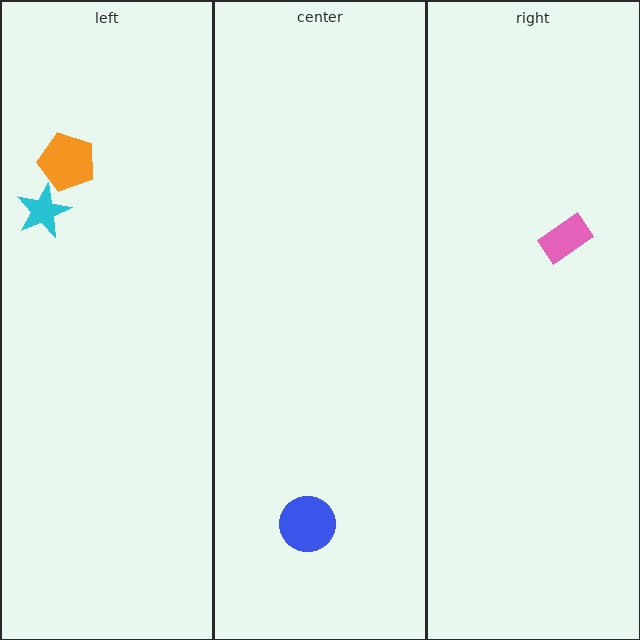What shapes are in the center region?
The blue circle.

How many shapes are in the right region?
1.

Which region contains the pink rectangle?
The right region.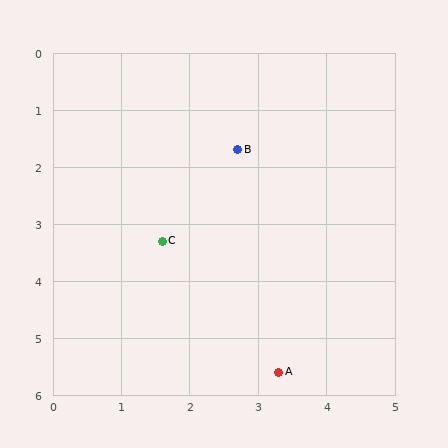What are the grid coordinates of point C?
Point C is at approximately (1.6, 3.3).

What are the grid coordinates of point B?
Point B is at approximately (2.7, 1.7).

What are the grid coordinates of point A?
Point A is at approximately (3.3, 5.6).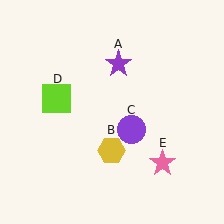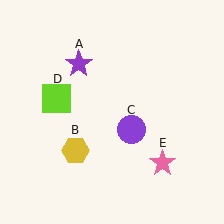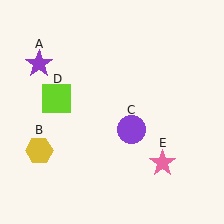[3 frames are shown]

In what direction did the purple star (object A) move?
The purple star (object A) moved left.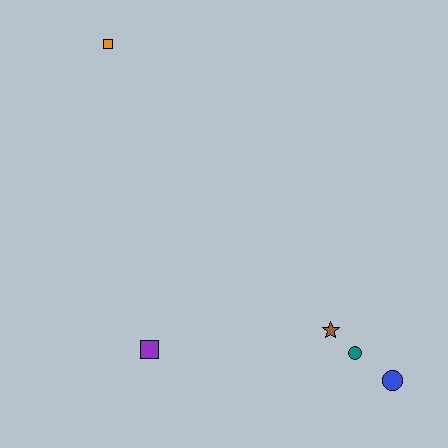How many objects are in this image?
There are 5 objects.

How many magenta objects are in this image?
There are no magenta objects.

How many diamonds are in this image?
There are no diamonds.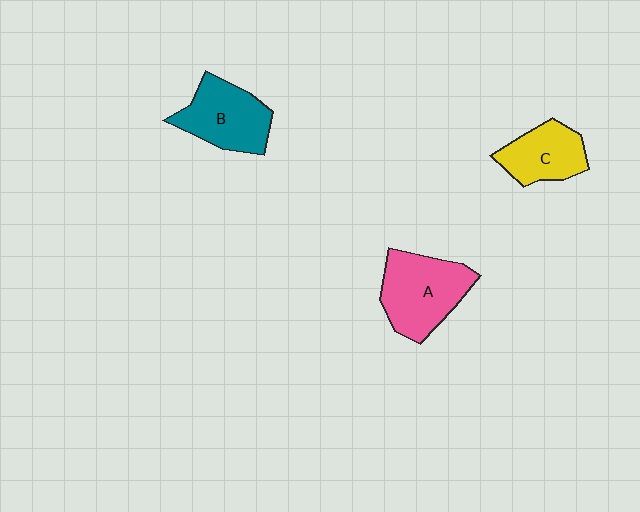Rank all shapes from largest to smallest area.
From largest to smallest: A (pink), B (teal), C (yellow).